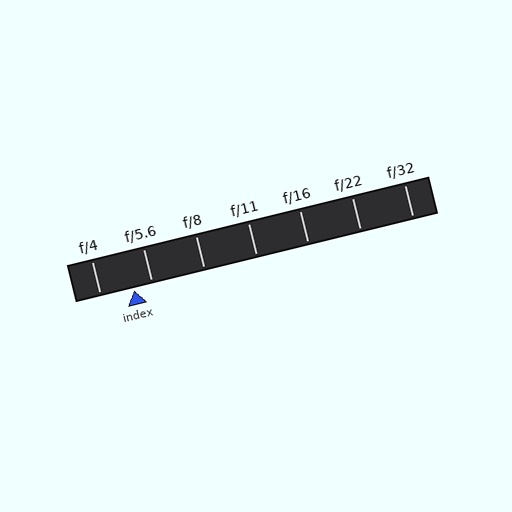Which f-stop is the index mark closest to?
The index mark is closest to f/5.6.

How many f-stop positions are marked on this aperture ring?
There are 7 f-stop positions marked.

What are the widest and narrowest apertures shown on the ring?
The widest aperture shown is f/4 and the narrowest is f/32.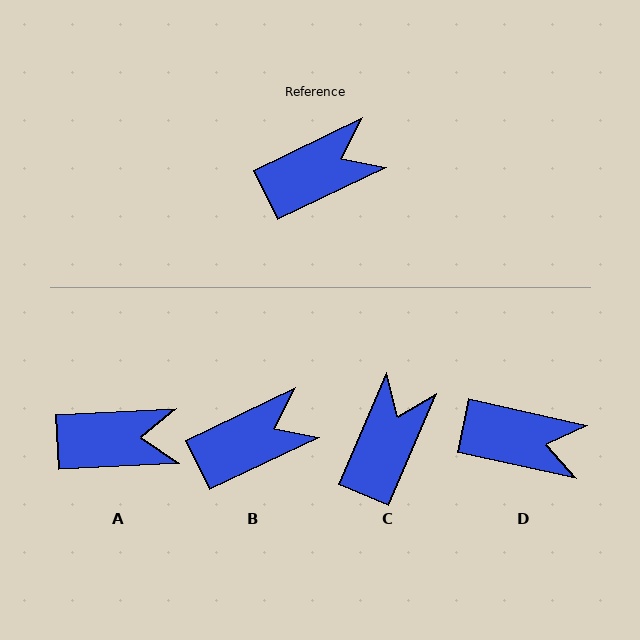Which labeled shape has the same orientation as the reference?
B.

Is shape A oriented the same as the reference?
No, it is off by about 23 degrees.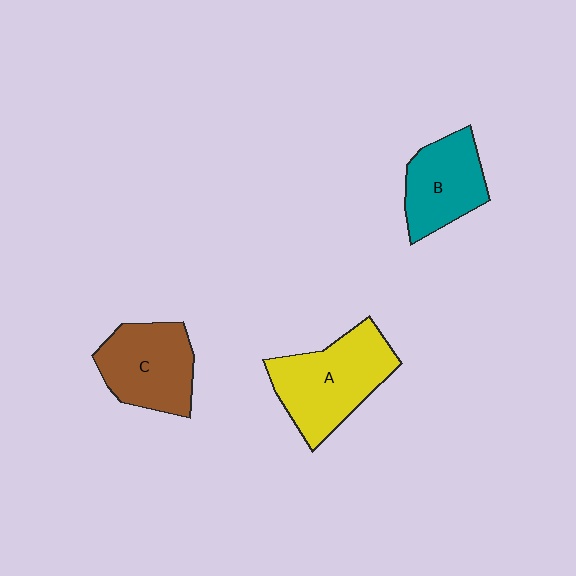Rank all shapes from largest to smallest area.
From largest to smallest: A (yellow), C (brown), B (teal).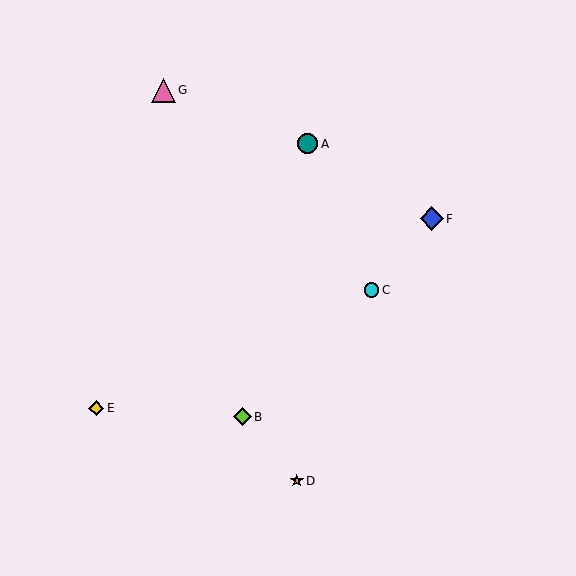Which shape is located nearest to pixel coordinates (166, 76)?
The pink triangle (labeled G) at (163, 90) is nearest to that location.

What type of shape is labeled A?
Shape A is a teal circle.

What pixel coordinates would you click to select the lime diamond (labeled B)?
Click at (243, 417) to select the lime diamond B.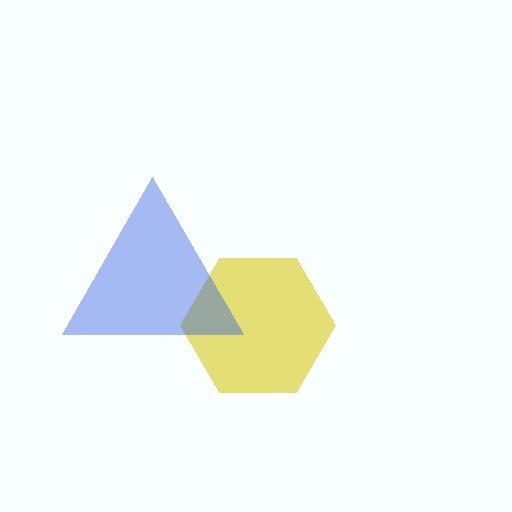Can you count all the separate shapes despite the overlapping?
Yes, there are 2 separate shapes.